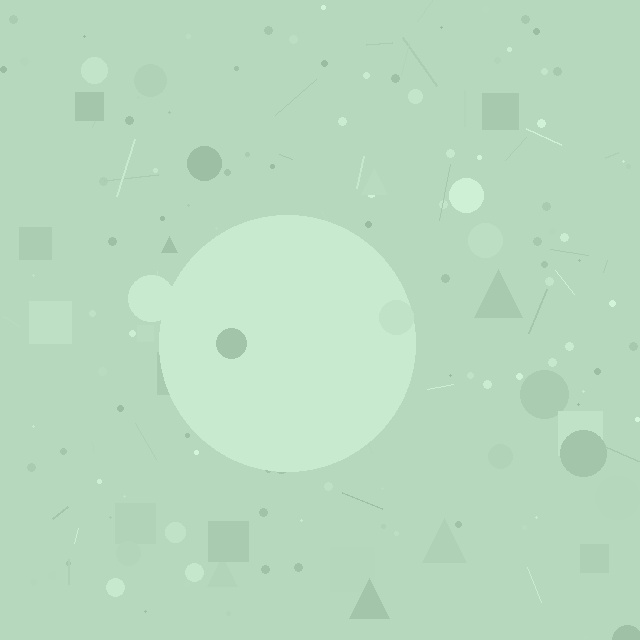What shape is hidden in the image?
A circle is hidden in the image.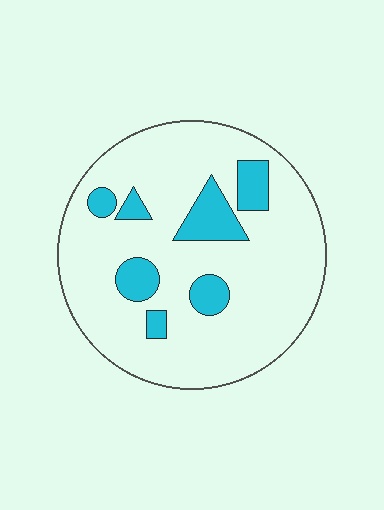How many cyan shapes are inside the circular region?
7.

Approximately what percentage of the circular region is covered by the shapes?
Approximately 15%.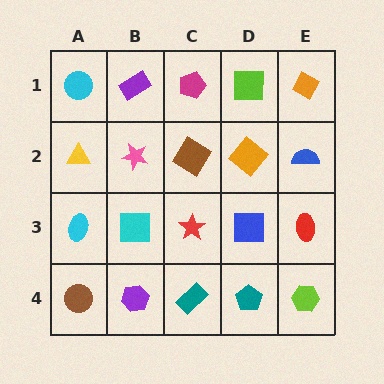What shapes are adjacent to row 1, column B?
A pink star (row 2, column B), a cyan circle (row 1, column A), a magenta pentagon (row 1, column C).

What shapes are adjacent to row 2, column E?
An orange diamond (row 1, column E), a red ellipse (row 3, column E), an orange diamond (row 2, column D).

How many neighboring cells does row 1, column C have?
3.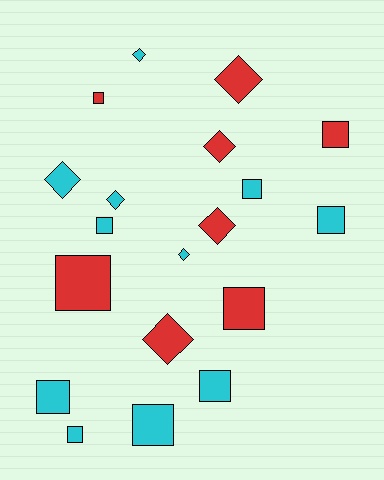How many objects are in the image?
There are 19 objects.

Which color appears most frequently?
Cyan, with 11 objects.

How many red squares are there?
There are 4 red squares.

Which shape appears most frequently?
Square, with 11 objects.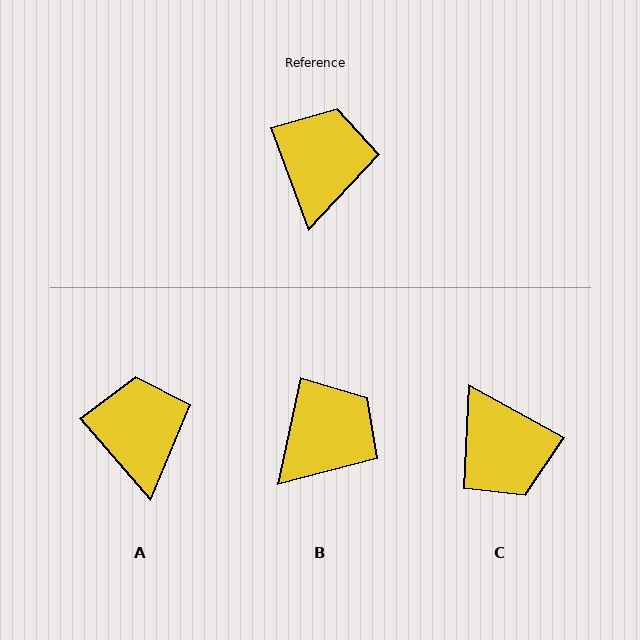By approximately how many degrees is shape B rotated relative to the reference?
Approximately 32 degrees clockwise.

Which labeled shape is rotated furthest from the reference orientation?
C, about 139 degrees away.